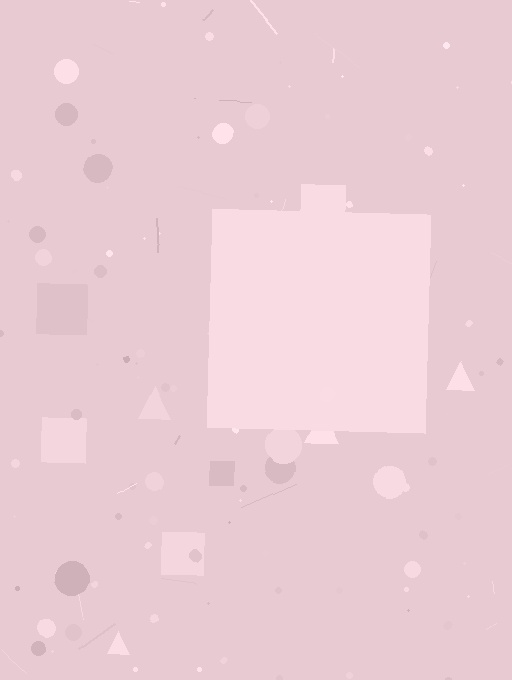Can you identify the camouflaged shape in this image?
The camouflaged shape is a square.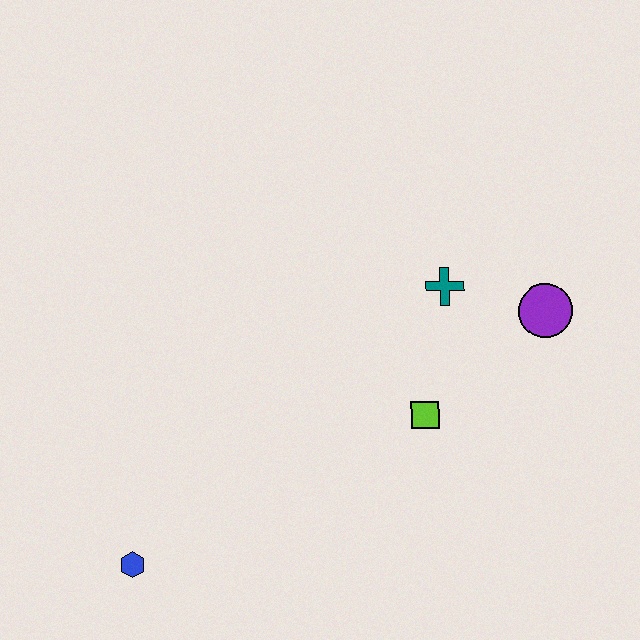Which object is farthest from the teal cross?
The blue hexagon is farthest from the teal cross.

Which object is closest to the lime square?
The teal cross is closest to the lime square.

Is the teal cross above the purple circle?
Yes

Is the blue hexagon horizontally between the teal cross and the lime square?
No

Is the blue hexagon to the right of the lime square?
No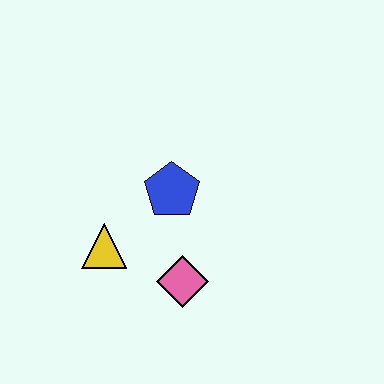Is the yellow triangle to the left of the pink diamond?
Yes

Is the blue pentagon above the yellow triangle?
Yes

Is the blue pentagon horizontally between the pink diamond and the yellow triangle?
Yes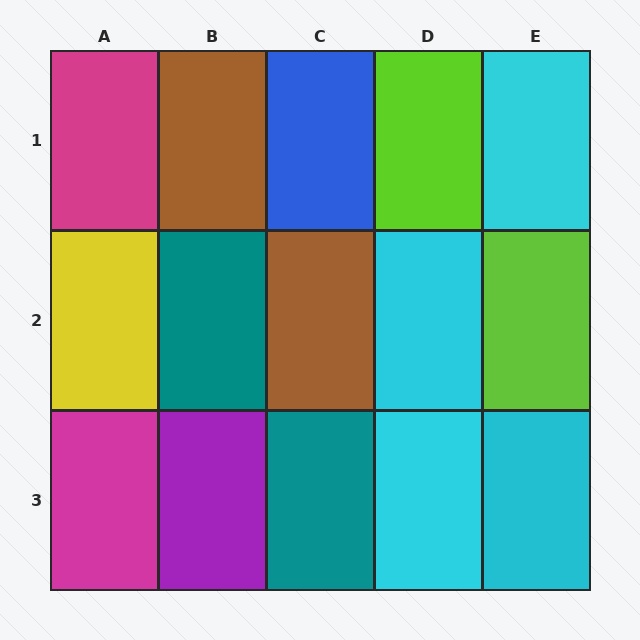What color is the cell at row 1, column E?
Cyan.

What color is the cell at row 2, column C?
Brown.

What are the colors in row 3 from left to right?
Magenta, purple, teal, cyan, cyan.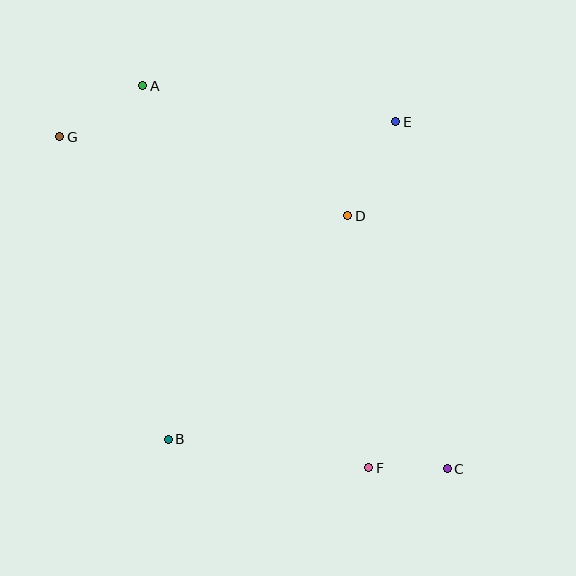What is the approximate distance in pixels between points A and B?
The distance between A and B is approximately 355 pixels.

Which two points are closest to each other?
Points C and F are closest to each other.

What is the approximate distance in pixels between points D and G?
The distance between D and G is approximately 299 pixels.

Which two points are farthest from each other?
Points C and G are farthest from each other.